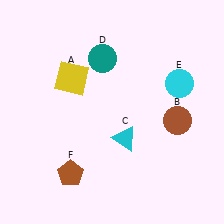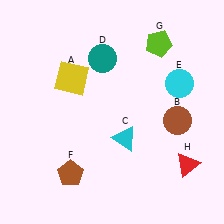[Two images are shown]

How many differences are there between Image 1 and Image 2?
There are 2 differences between the two images.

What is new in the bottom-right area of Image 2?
A red triangle (H) was added in the bottom-right area of Image 2.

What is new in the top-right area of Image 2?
A lime pentagon (G) was added in the top-right area of Image 2.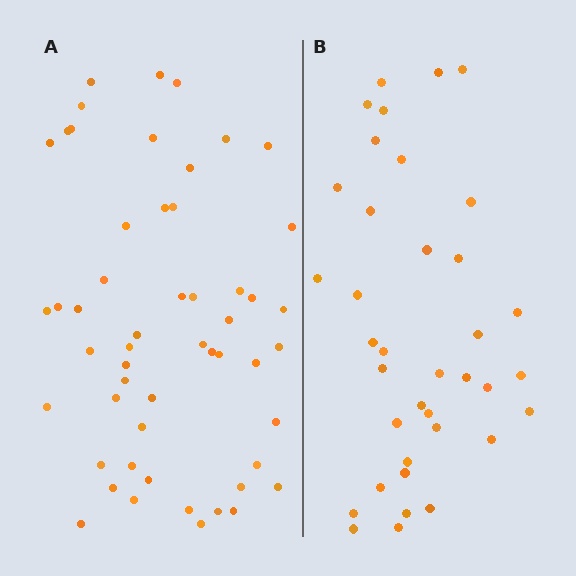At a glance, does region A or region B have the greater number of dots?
Region A (the left region) has more dots.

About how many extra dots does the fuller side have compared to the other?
Region A has approximately 15 more dots than region B.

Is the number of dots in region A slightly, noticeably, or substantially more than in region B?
Region A has noticeably more, but not dramatically so. The ratio is roughly 1.4 to 1.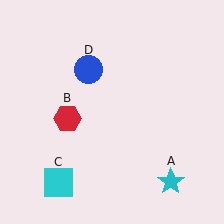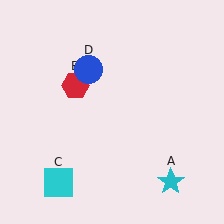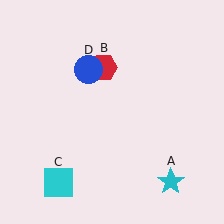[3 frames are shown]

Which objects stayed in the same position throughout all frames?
Cyan star (object A) and cyan square (object C) and blue circle (object D) remained stationary.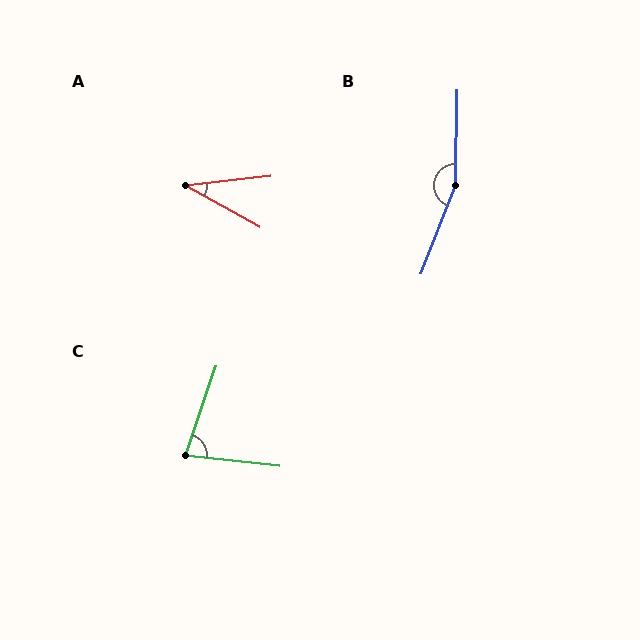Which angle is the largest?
B, at approximately 160 degrees.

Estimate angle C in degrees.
Approximately 77 degrees.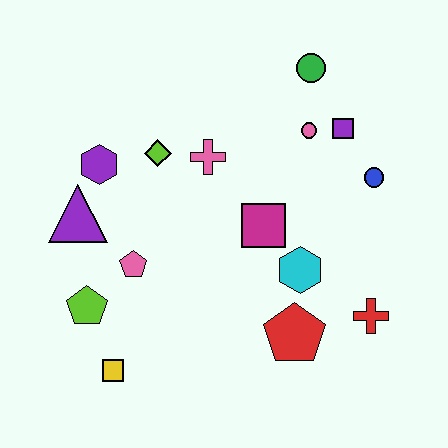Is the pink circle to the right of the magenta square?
Yes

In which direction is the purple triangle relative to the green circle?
The purple triangle is to the left of the green circle.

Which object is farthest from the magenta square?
The yellow square is farthest from the magenta square.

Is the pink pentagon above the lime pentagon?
Yes